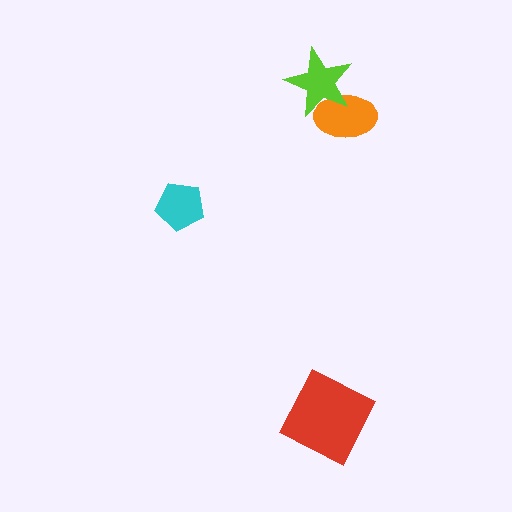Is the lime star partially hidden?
No, no other shape covers it.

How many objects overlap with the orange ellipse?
1 object overlaps with the orange ellipse.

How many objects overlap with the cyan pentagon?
0 objects overlap with the cyan pentagon.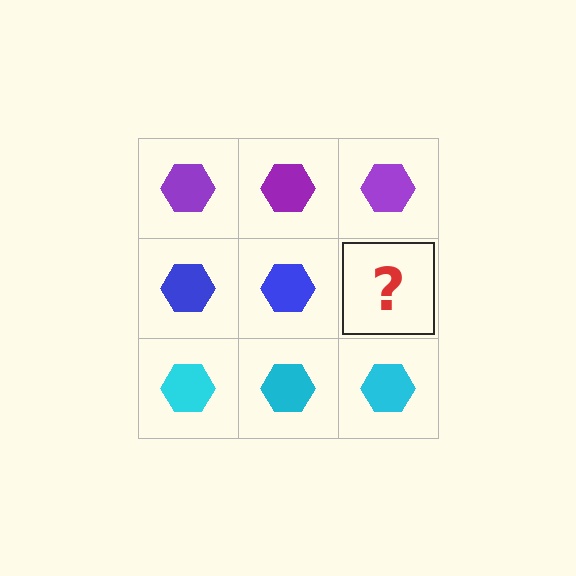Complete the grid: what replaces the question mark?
The question mark should be replaced with a blue hexagon.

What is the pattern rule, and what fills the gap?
The rule is that each row has a consistent color. The gap should be filled with a blue hexagon.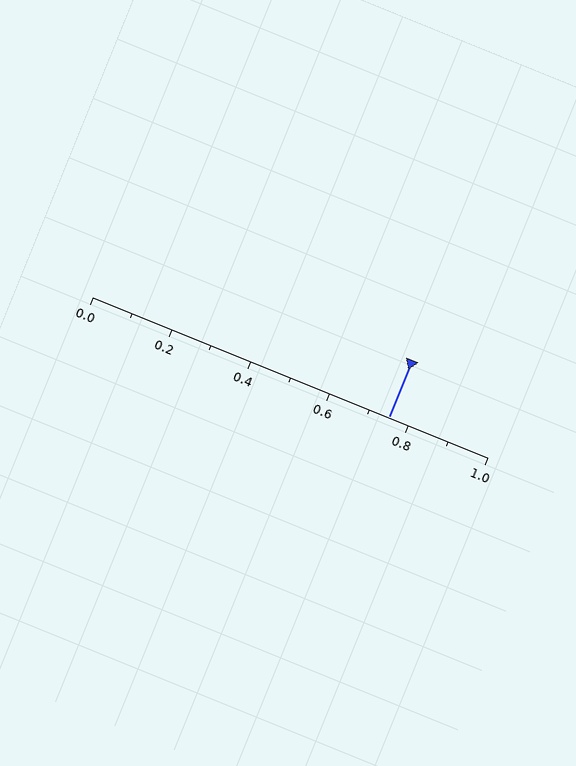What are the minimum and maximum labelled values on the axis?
The axis runs from 0.0 to 1.0.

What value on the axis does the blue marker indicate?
The marker indicates approximately 0.75.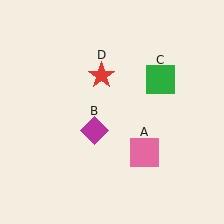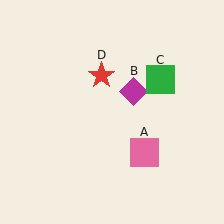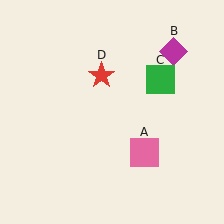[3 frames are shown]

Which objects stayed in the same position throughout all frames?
Pink square (object A) and green square (object C) and red star (object D) remained stationary.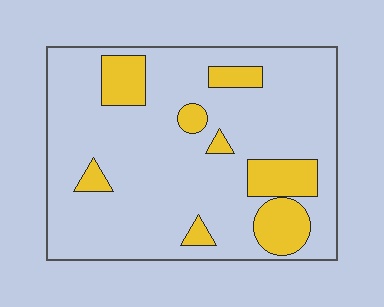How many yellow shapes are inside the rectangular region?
8.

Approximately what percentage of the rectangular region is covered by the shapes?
Approximately 20%.